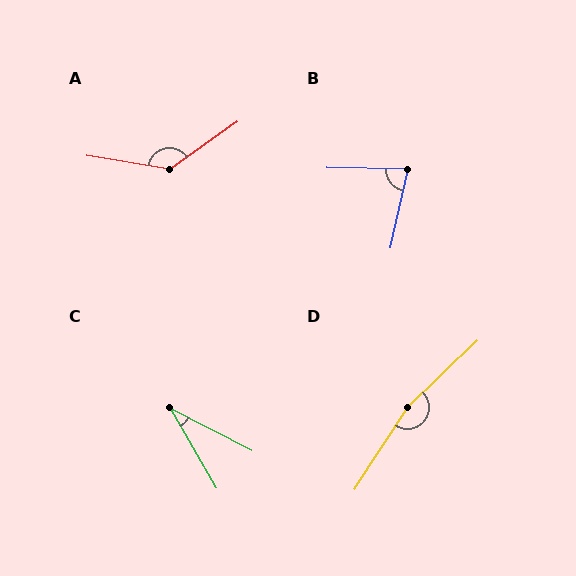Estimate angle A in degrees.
Approximately 136 degrees.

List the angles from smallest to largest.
C (32°), B (78°), A (136°), D (167°).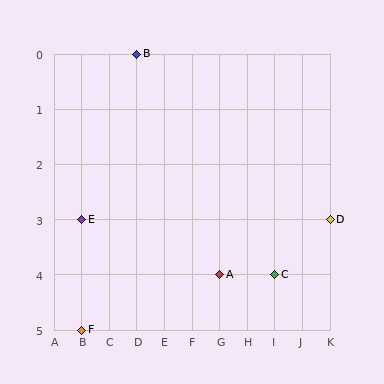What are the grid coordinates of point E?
Point E is at grid coordinates (B, 3).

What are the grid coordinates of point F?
Point F is at grid coordinates (B, 5).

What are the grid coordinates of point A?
Point A is at grid coordinates (G, 4).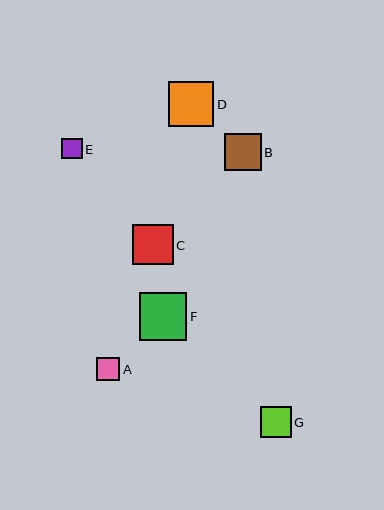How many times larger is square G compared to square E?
Square G is approximately 1.5 times the size of square E.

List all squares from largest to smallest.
From largest to smallest: F, D, C, B, G, A, E.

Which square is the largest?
Square F is the largest with a size of approximately 47 pixels.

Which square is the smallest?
Square E is the smallest with a size of approximately 21 pixels.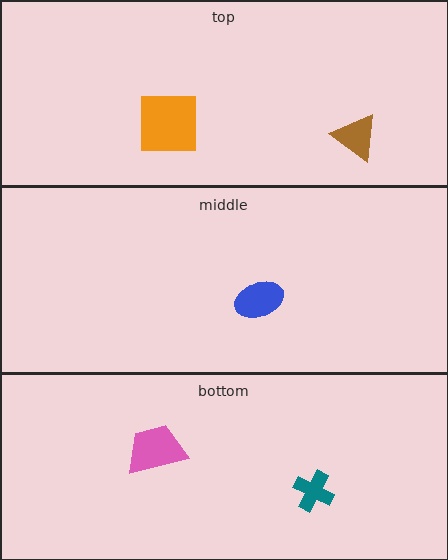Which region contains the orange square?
The top region.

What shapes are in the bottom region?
The teal cross, the pink trapezoid.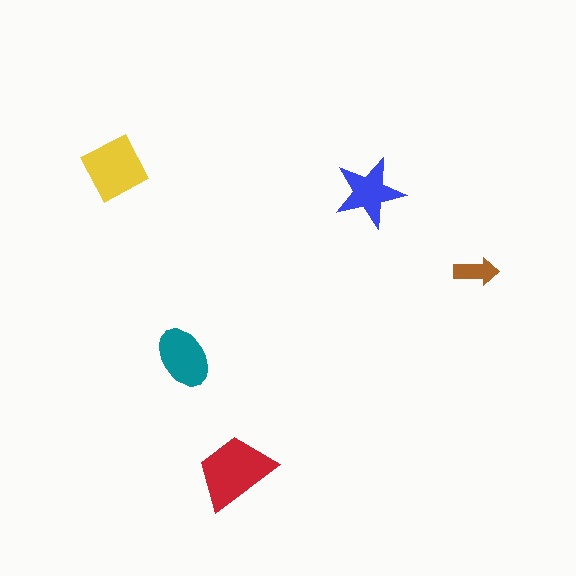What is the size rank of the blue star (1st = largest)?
4th.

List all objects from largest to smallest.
The red trapezoid, the yellow diamond, the teal ellipse, the blue star, the brown arrow.